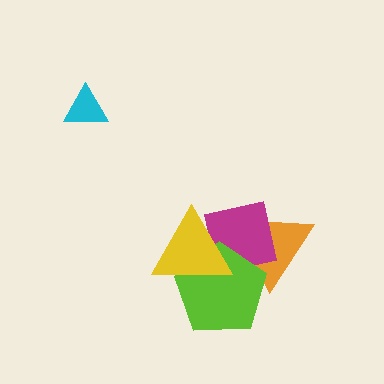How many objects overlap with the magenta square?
3 objects overlap with the magenta square.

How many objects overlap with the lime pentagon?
3 objects overlap with the lime pentagon.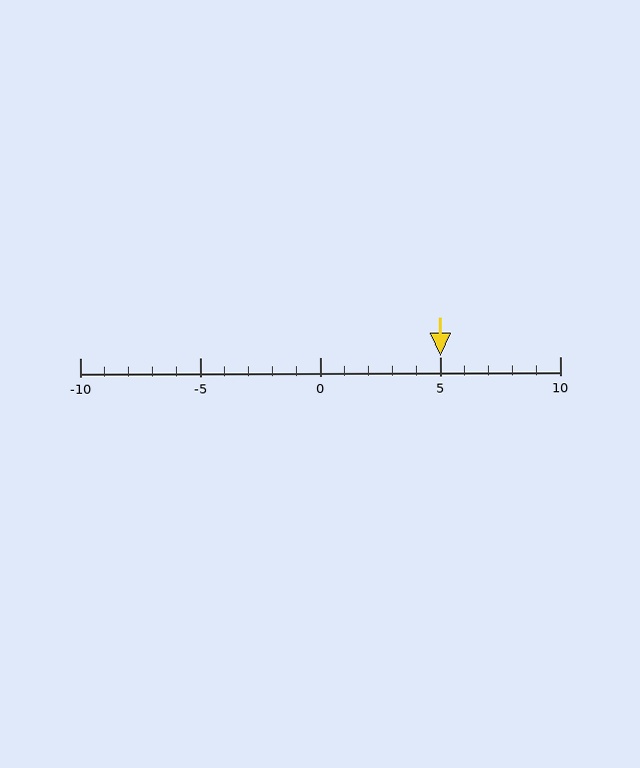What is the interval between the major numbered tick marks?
The major tick marks are spaced 5 units apart.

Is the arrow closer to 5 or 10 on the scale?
The arrow is closer to 5.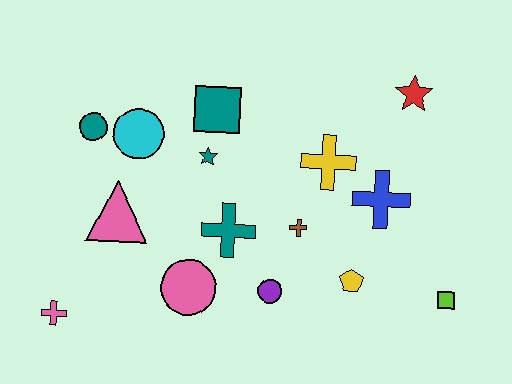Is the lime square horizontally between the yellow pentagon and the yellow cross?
No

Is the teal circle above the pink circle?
Yes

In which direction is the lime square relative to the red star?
The lime square is below the red star.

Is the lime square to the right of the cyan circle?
Yes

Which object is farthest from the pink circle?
The red star is farthest from the pink circle.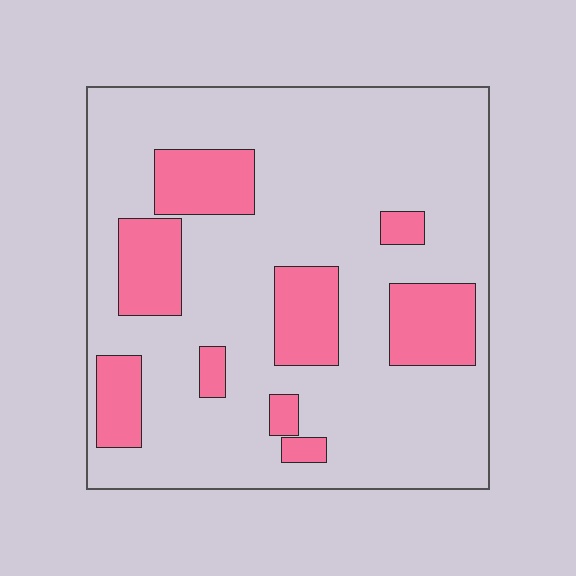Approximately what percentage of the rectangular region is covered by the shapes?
Approximately 20%.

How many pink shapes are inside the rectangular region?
9.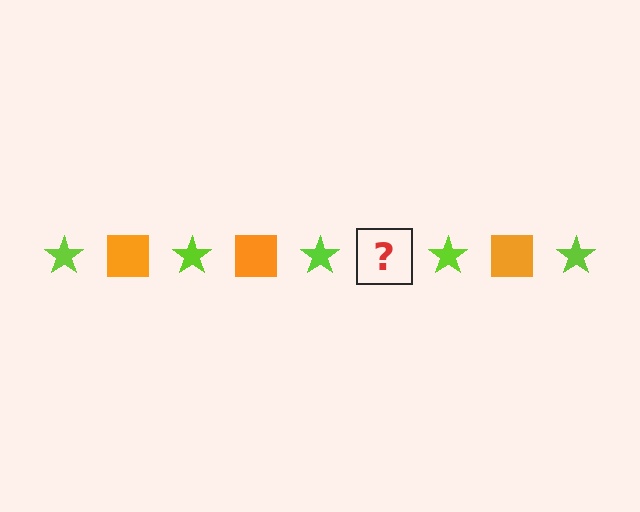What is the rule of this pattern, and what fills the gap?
The rule is that the pattern alternates between lime star and orange square. The gap should be filled with an orange square.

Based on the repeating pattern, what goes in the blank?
The blank should be an orange square.